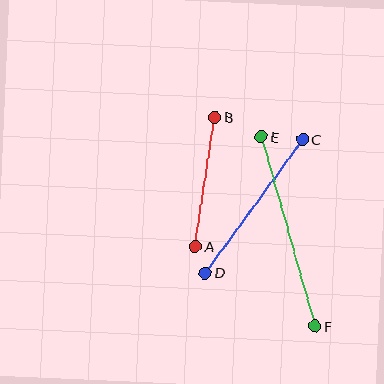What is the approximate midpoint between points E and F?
The midpoint is at approximately (288, 231) pixels.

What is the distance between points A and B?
The distance is approximately 131 pixels.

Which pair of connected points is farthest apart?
Points E and F are farthest apart.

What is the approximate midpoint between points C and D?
The midpoint is at approximately (254, 206) pixels.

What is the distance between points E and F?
The distance is approximately 197 pixels.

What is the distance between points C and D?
The distance is approximately 165 pixels.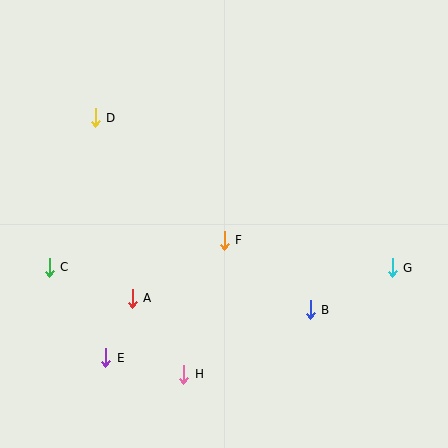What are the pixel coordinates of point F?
Point F is at (224, 240).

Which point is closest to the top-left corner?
Point D is closest to the top-left corner.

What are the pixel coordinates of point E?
Point E is at (106, 358).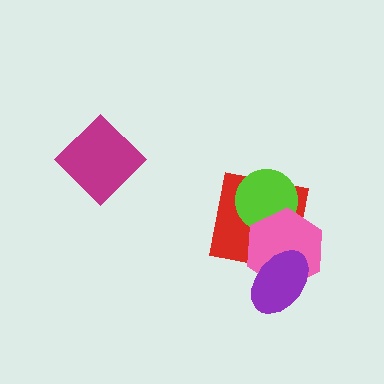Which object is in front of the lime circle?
The pink hexagon is in front of the lime circle.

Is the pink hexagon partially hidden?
Yes, it is partially covered by another shape.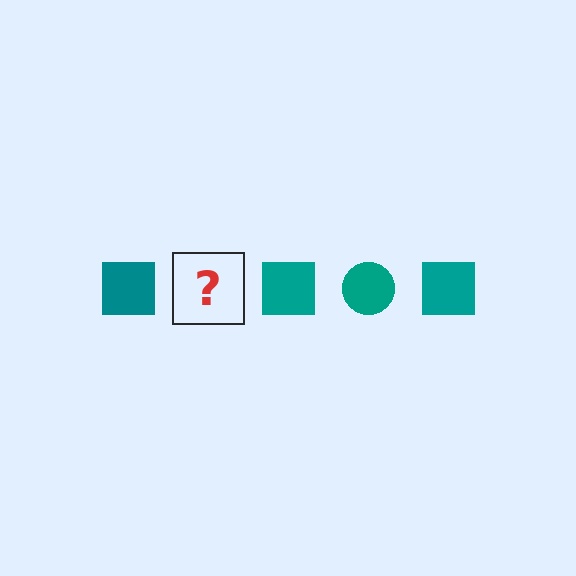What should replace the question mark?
The question mark should be replaced with a teal circle.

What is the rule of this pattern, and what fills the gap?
The rule is that the pattern cycles through square, circle shapes in teal. The gap should be filled with a teal circle.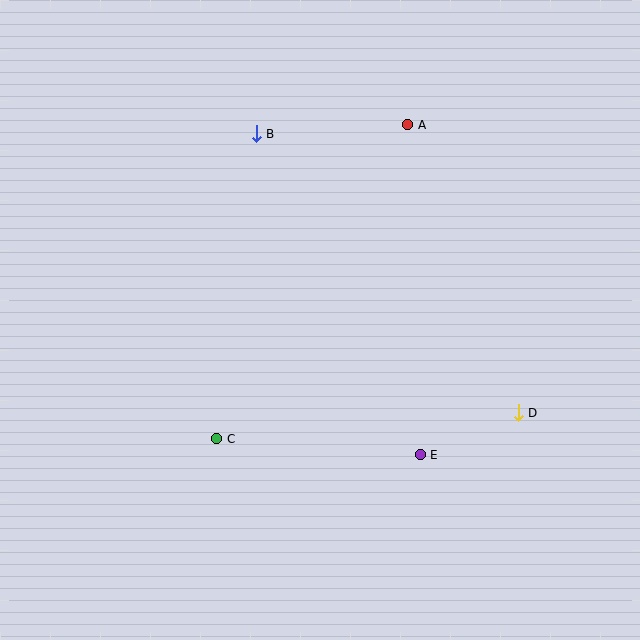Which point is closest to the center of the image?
Point C at (217, 439) is closest to the center.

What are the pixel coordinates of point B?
Point B is at (256, 134).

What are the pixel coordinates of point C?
Point C is at (217, 439).